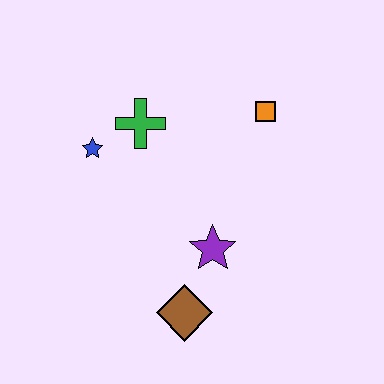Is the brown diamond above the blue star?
No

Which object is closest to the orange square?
The green cross is closest to the orange square.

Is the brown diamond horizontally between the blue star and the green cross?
No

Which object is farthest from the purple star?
The blue star is farthest from the purple star.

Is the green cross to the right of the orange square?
No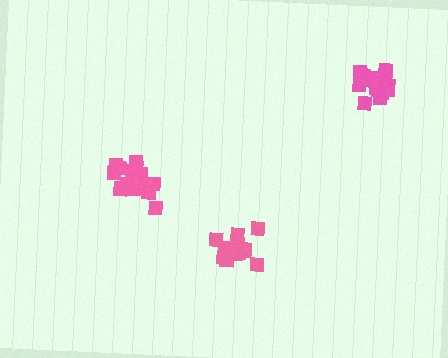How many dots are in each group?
Group 1: 17 dots, Group 2: 16 dots, Group 3: 18 dots (51 total).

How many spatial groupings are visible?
There are 3 spatial groupings.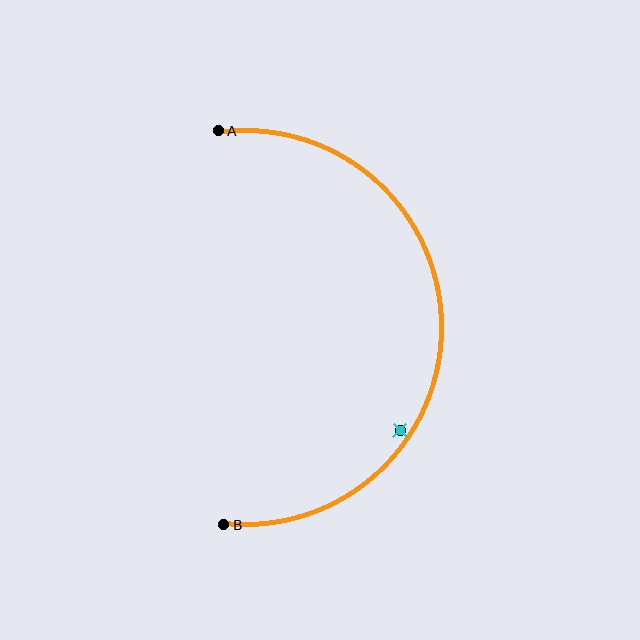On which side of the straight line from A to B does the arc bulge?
The arc bulges to the right of the straight line connecting A and B.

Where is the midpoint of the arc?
The arc midpoint is the point on the curve farthest from the straight line joining A and B. It sits to the right of that line.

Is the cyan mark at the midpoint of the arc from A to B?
No — the cyan mark does not lie on the arc at all. It sits slightly inside the curve.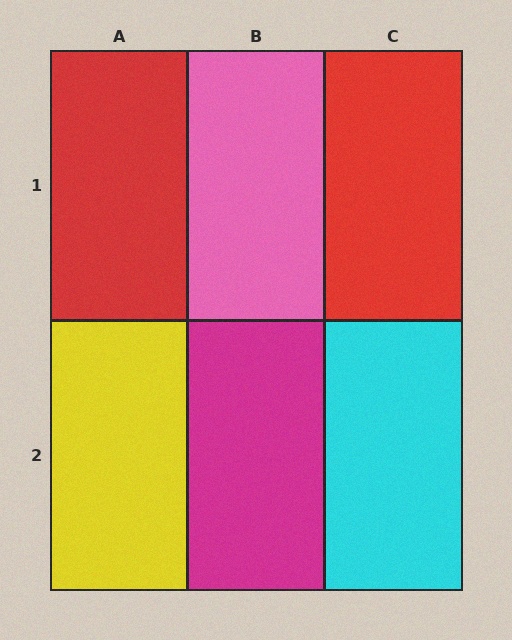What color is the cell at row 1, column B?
Pink.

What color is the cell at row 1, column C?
Red.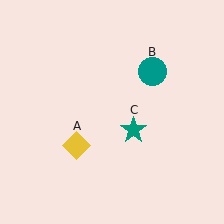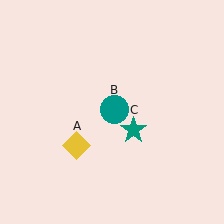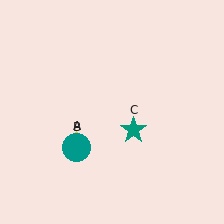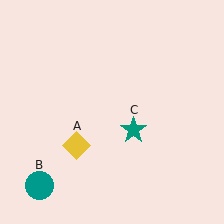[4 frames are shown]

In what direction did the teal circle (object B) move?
The teal circle (object B) moved down and to the left.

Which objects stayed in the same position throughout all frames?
Yellow diamond (object A) and teal star (object C) remained stationary.